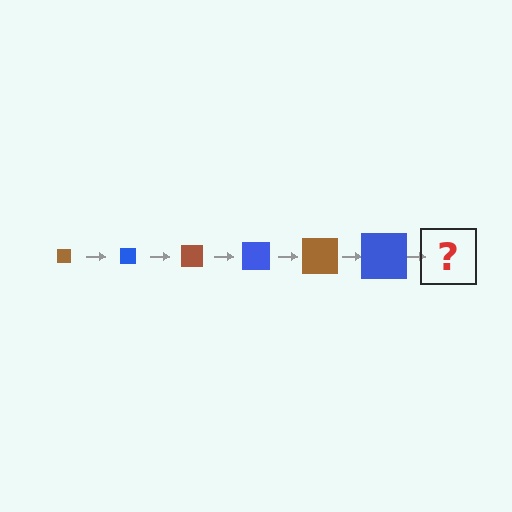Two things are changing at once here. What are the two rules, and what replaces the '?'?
The two rules are that the square grows larger each step and the color cycles through brown and blue. The '?' should be a brown square, larger than the previous one.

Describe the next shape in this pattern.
It should be a brown square, larger than the previous one.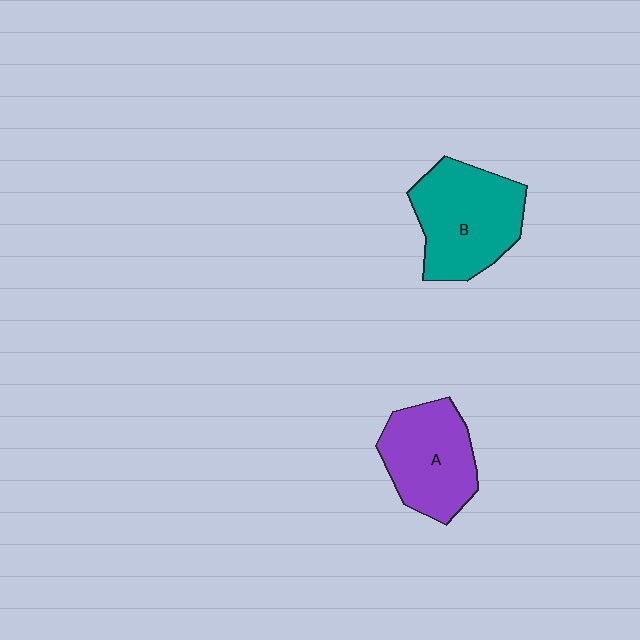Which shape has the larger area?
Shape B (teal).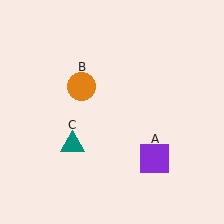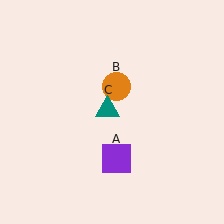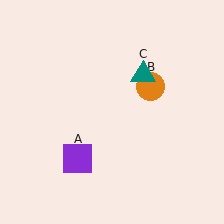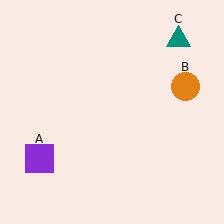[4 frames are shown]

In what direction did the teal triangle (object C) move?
The teal triangle (object C) moved up and to the right.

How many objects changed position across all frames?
3 objects changed position: purple square (object A), orange circle (object B), teal triangle (object C).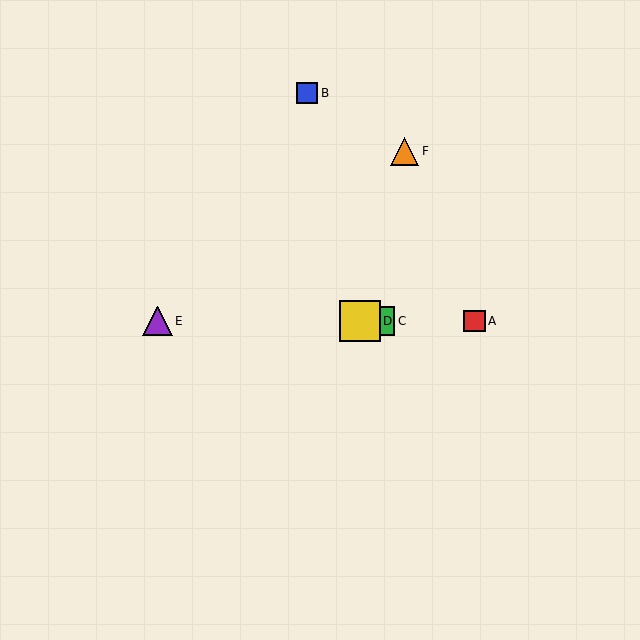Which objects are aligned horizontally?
Objects A, C, D, E are aligned horizontally.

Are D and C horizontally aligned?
Yes, both are at y≈321.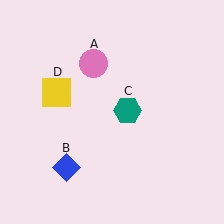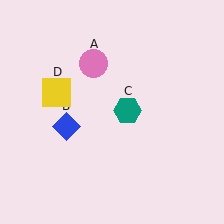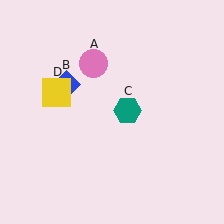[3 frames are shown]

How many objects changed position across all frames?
1 object changed position: blue diamond (object B).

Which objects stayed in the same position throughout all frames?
Pink circle (object A) and teal hexagon (object C) and yellow square (object D) remained stationary.